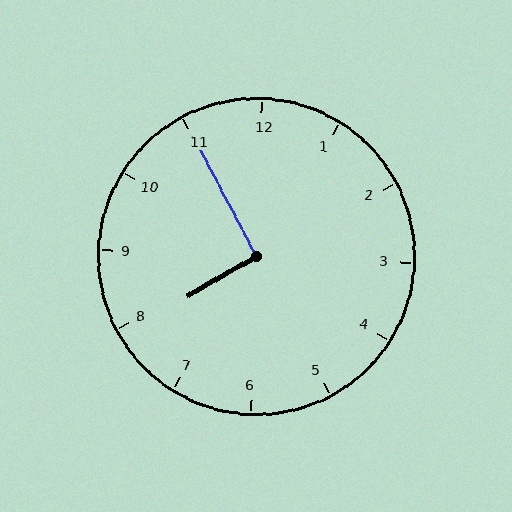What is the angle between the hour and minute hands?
Approximately 92 degrees.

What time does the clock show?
7:55.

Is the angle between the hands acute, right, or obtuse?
It is right.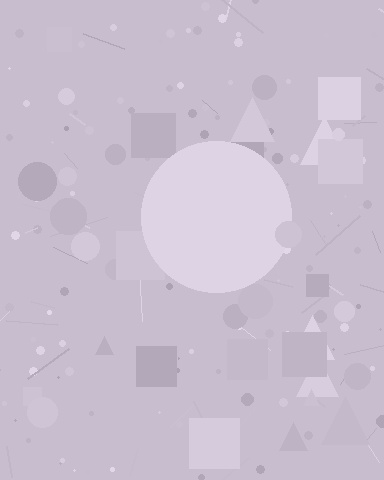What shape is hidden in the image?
A circle is hidden in the image.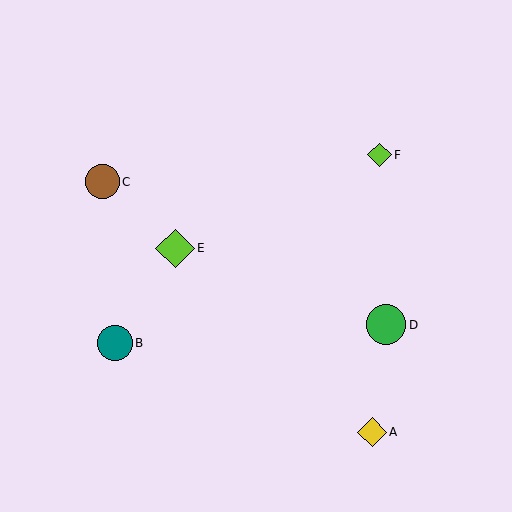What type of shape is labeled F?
Shape F is a lime diamond.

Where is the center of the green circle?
The center of the green circle is at (386, 325).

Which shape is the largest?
The green circle (labeled D) is the largest.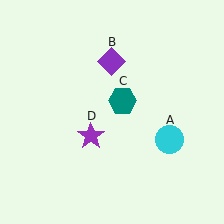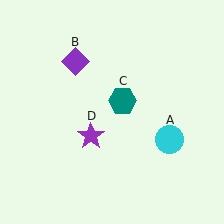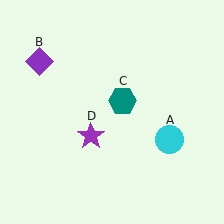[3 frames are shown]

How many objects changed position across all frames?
1 object changed position: purple diamond (object B).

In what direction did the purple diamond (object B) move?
The purple diamond (object B) moved left.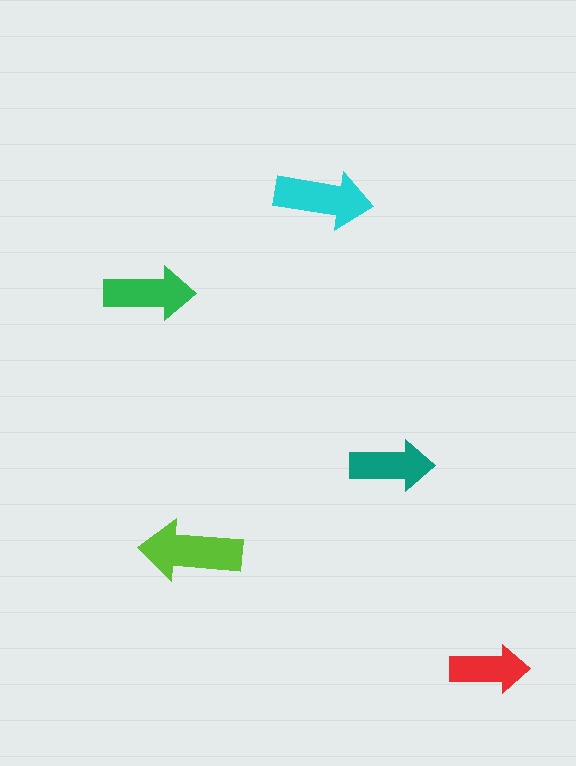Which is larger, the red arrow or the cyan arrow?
The cyan one.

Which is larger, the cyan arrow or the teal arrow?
The cyan one.